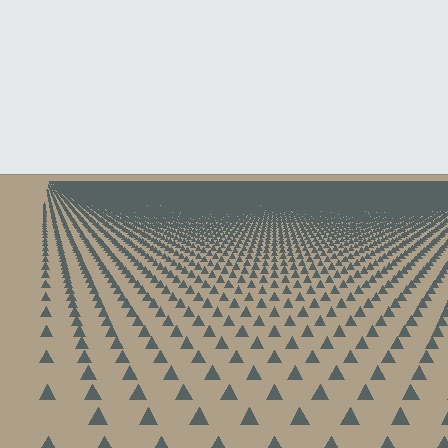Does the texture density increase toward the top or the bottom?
Density increases toward the top.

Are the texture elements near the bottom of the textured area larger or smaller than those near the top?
Larger. Near the bottom, elements are closer to the viewer and appear at a bigger on-screen size.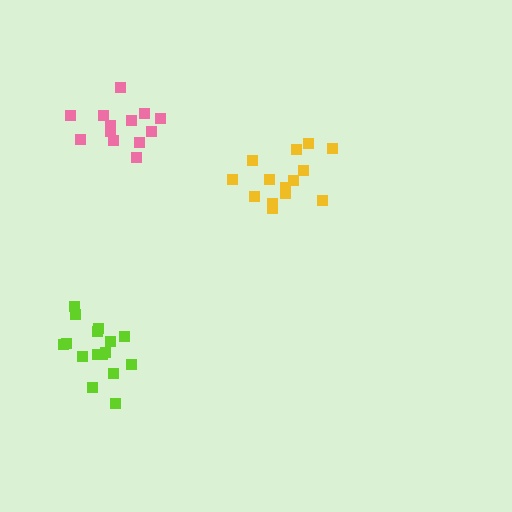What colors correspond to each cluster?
The clusters are colored: yellow, lime, pink.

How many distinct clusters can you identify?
There are 3 distinct clusters.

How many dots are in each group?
Group 1: 14 dots, Group 2: 16 dots, Group 3: 13 dots (43 total).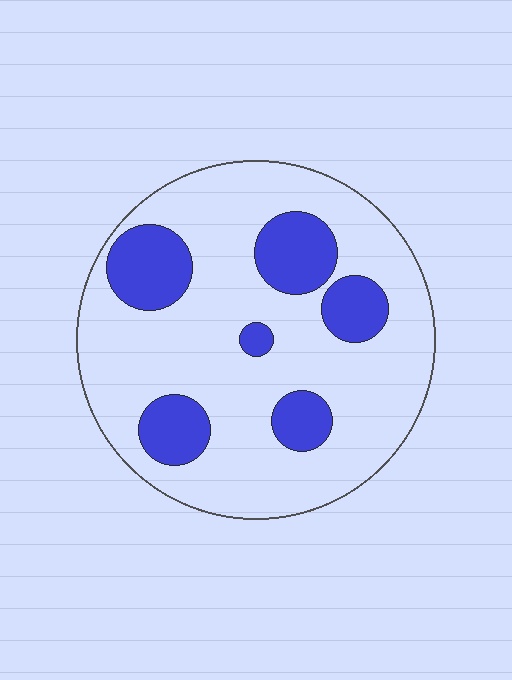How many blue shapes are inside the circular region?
6.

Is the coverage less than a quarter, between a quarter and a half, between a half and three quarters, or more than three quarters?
Less than a quarter.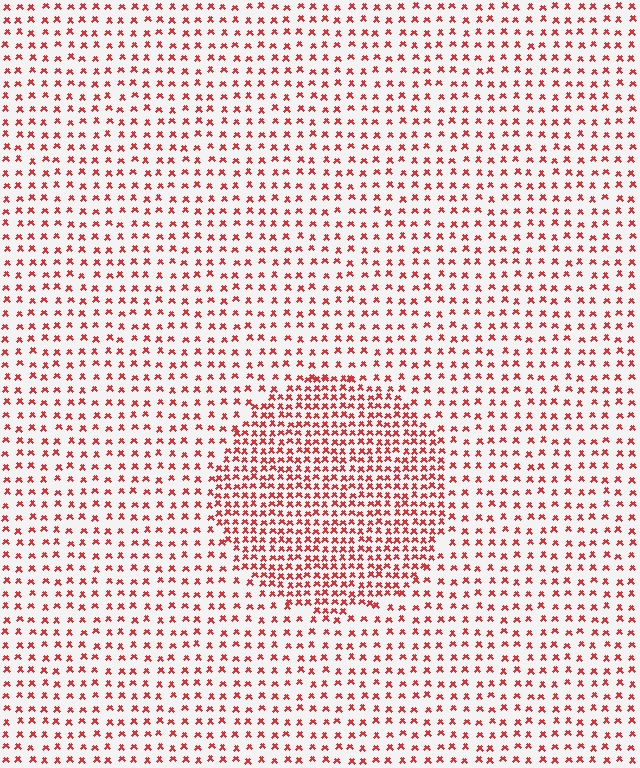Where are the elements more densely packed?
The elements are more densely packed inside the circle boundary.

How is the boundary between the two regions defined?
The boundary is defined by a change in element density (approximately 2.0x ratio). All elements are the same color, size, and shape.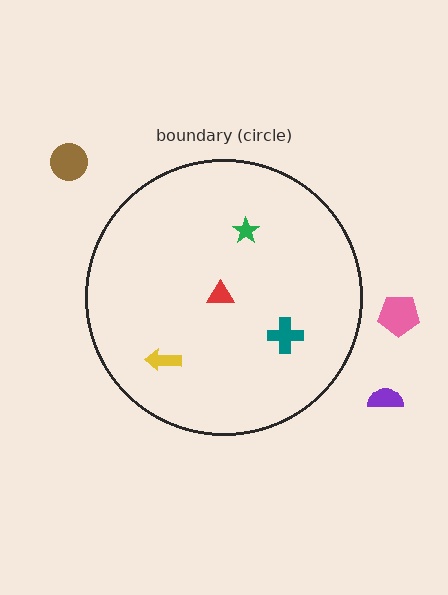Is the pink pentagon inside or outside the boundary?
Outside.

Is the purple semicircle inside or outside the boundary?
Outside.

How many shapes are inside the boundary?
4 inside, 3 outside.